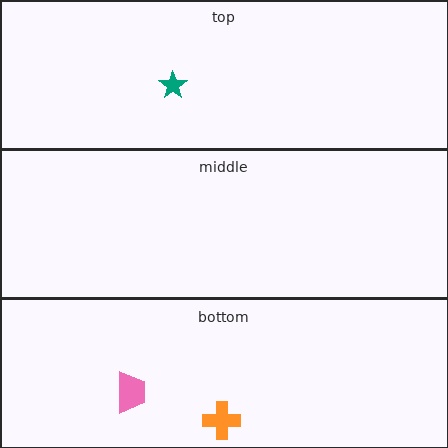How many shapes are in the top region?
1.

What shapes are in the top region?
The teal star.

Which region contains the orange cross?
The bottom region.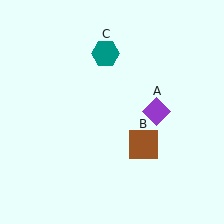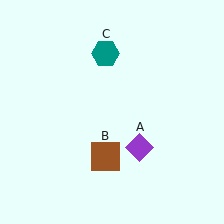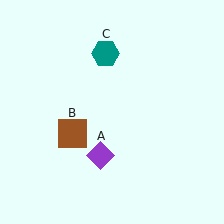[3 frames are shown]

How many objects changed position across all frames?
2 objects changed position: purple diamond (object A), brown square (object B).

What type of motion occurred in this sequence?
The purple diamond (object A), brown square (object B) rotated clockwise around the center of the scene.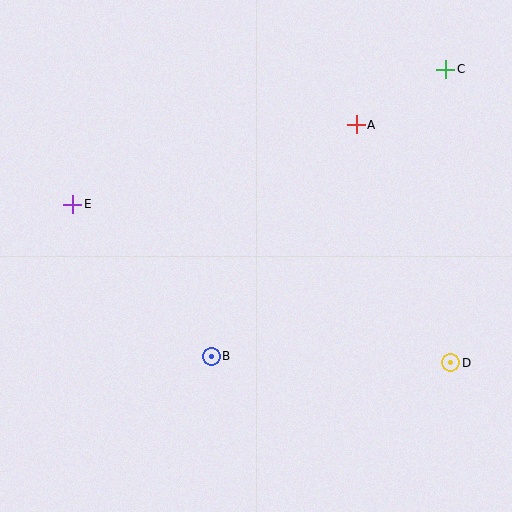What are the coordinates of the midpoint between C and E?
The midpoint between C and E is at (259, 137).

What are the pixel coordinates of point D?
Point D is at (451, 363).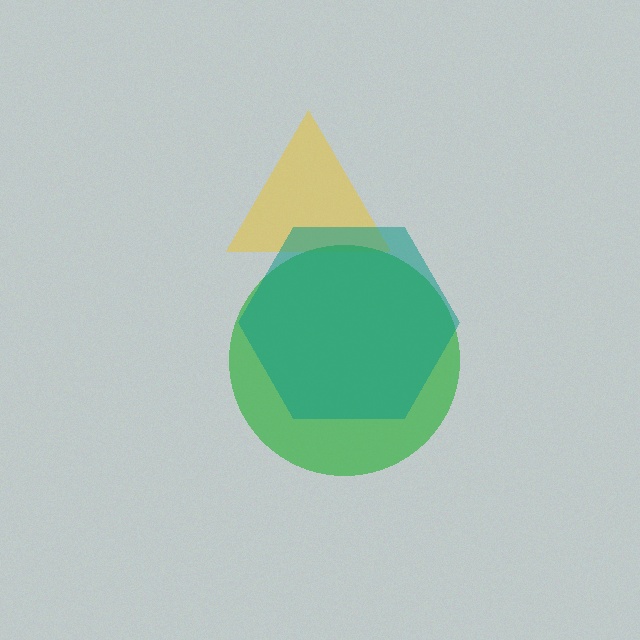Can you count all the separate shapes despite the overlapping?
Yes, there are 3 separate shapes.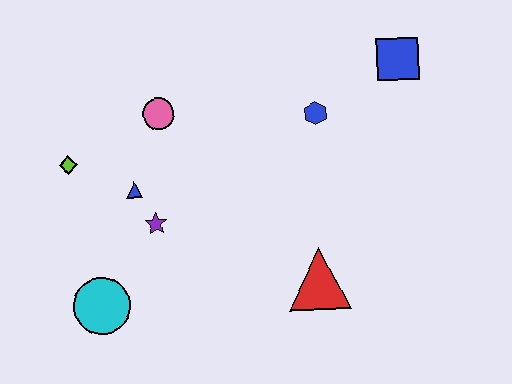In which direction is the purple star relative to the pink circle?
The purple star is below the pink circle.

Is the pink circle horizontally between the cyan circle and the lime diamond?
No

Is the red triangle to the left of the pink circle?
No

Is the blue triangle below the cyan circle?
No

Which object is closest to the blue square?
The blue hexagon is closest to the blue square.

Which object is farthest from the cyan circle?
The blue square is farthest from the cyan circle.